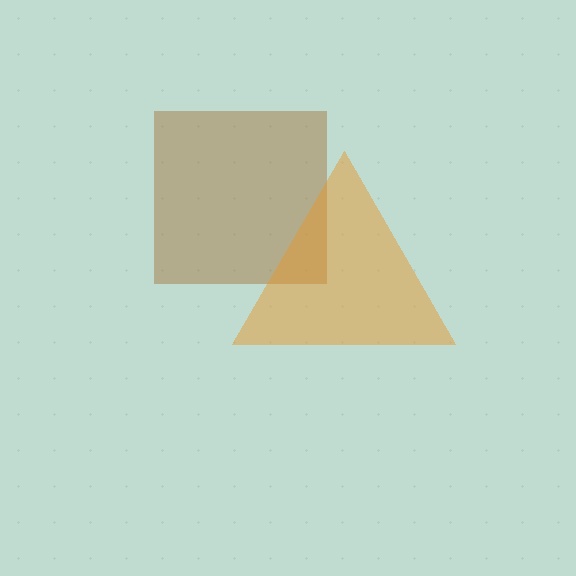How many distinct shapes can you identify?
There are 2 distinct shapes: a brown square, an orange triangle.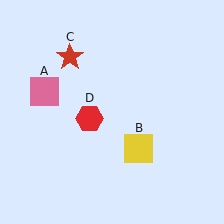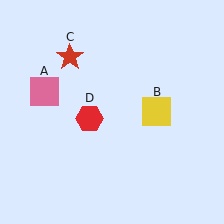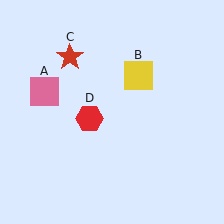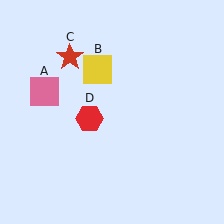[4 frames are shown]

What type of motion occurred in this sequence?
The yellow square (object B) rotated counterclockwise around the center of the scene.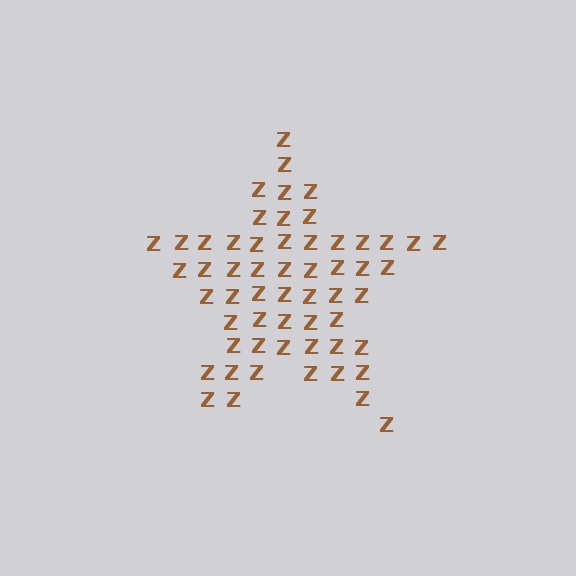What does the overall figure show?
The overall figure shows a star.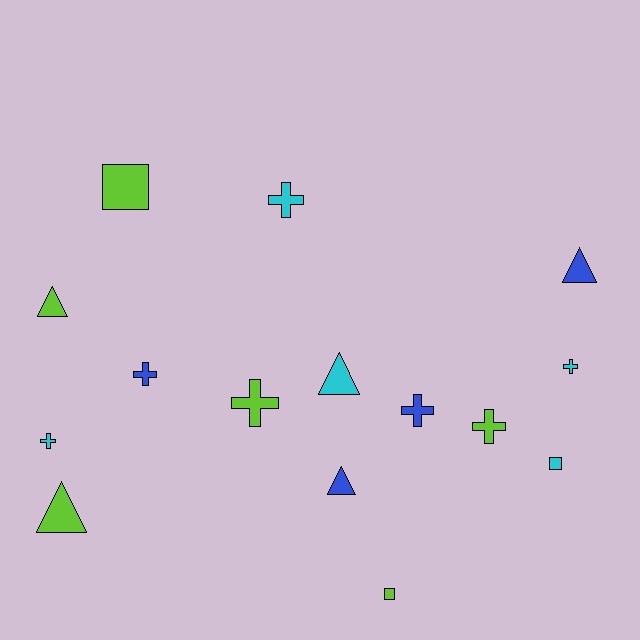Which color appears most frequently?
Lime, with 6 objects.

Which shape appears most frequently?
Cross, with 7 objects.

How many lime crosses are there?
There are 2 lime crosses.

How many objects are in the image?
There are 15 objects.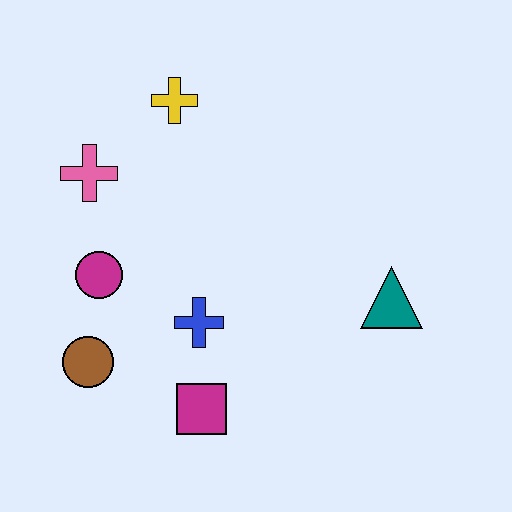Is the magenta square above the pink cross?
No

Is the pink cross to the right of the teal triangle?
No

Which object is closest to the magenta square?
The blue cross is closest to the magenta square.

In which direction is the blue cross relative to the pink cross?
The blue cross is below the pink cross.